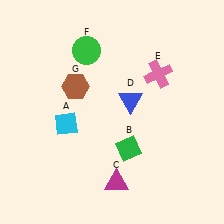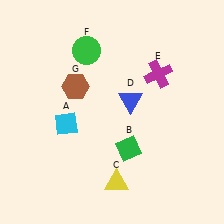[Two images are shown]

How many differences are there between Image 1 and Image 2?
There are 2 differences between the two images.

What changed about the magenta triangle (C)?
In Image 1, C is magenta. In Image 2, it changed to yellow.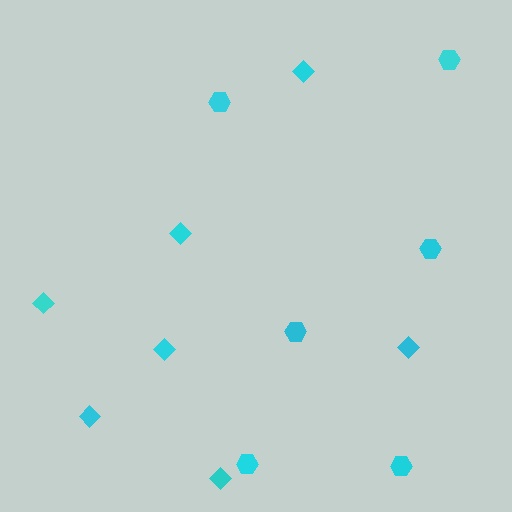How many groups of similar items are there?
There are 2 groups: one group of diamonds (7) and one group of hexagons (6).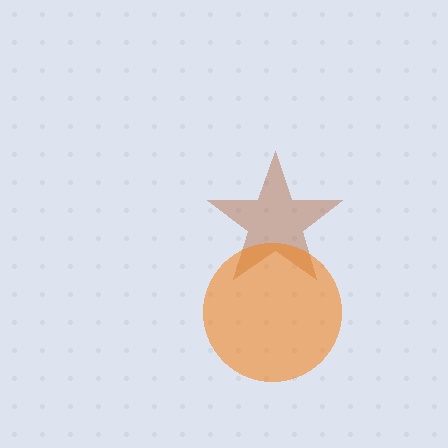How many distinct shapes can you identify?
There are 2 distinct shapes: a brown star, an orange circle.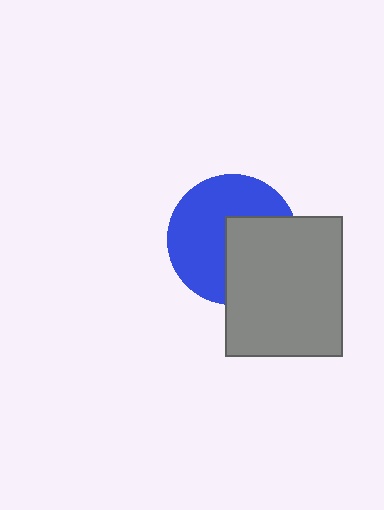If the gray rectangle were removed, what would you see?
You would see the complete blue circle.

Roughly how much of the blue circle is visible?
About half of it is visible (roughly 59%).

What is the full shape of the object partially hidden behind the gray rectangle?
The partially hidden object is a blue circle.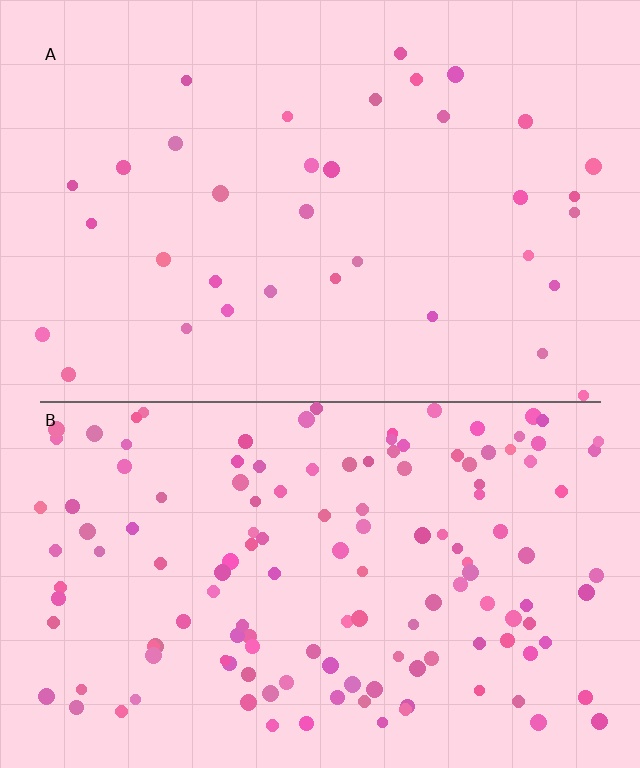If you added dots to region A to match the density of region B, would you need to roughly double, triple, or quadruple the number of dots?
Approximately quadruple.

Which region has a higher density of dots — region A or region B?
B (the bottom).